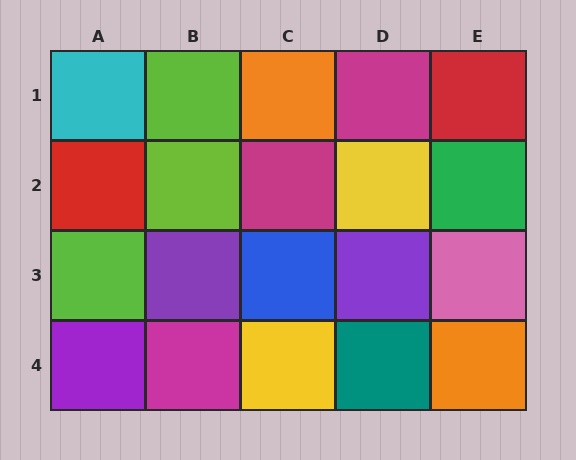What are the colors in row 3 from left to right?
Lime, purple, blue, purple, pink.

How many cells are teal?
1 cell is teal.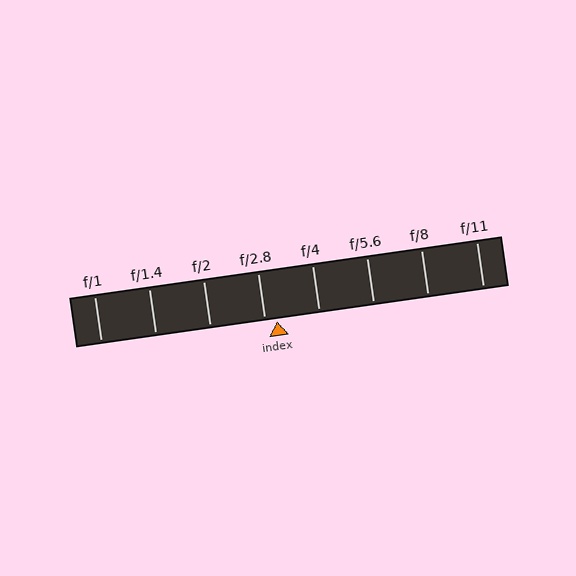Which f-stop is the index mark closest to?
The index mark is closest to f/2.8.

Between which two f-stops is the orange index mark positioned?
The index mark is between f/2.8 and f/4.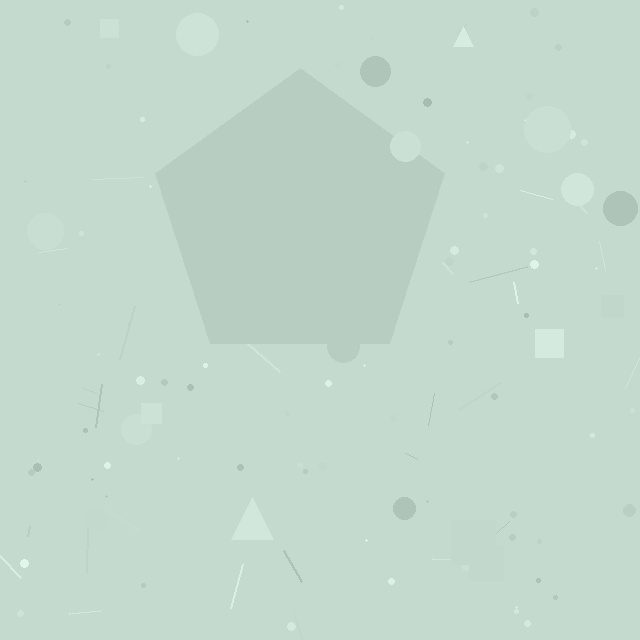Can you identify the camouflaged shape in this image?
The camouflaged shape is a pentagon.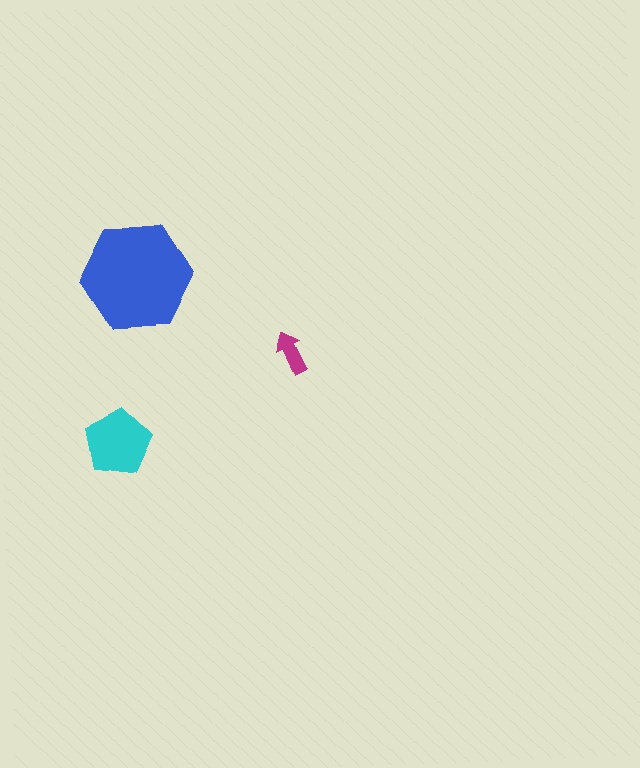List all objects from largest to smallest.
The blue hexagon, the cyan pentagon, the magenta arrow.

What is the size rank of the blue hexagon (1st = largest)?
1st.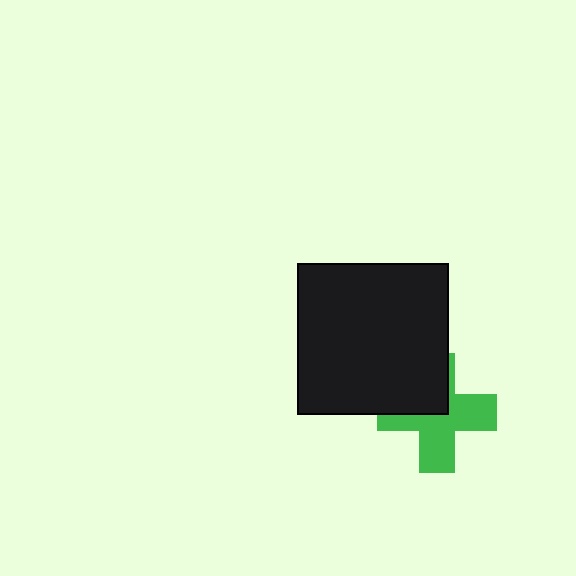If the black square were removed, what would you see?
You would see the complete green cross.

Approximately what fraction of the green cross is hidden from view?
Roughly 37% of the green cross is hidden behind the black square.